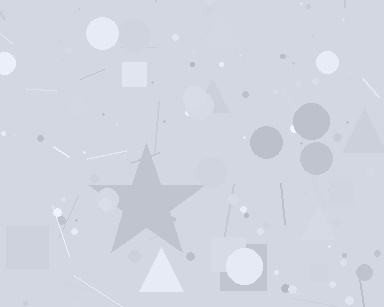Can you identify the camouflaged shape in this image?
The camouflaged shape is a star.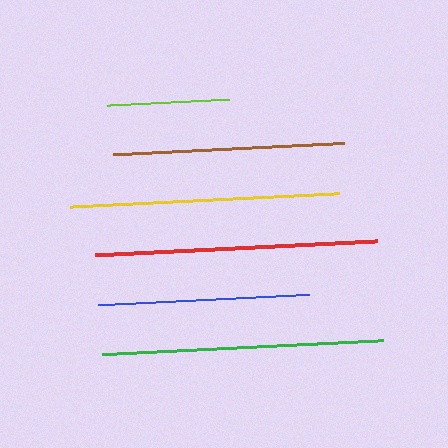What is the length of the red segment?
The red segment is approximately 282 pixels long.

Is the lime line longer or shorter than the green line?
The green line is longer than the lime line.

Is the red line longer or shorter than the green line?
The red line is longer than the green line.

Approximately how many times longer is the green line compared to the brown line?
The green line is approximately 1.2 times the length of the brown line.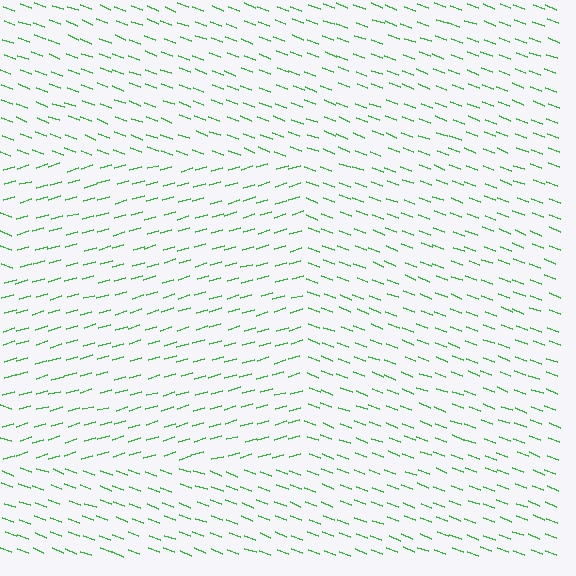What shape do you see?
I see a rectangle.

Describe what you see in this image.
The image is filled with small green line segments. A rectangle region in the image has lines oriented differently from the surrounding lines, creating a visible texture boundary.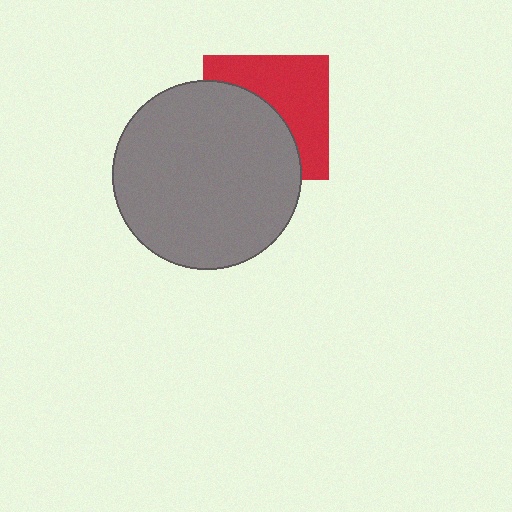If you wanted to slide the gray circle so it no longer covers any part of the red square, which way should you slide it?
Slide it toward the lower-left — that is the most direct way to separate the two shapes.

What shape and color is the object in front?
The object in front is a gray circle.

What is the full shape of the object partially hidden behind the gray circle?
The partially hidden object is a red square.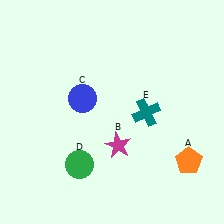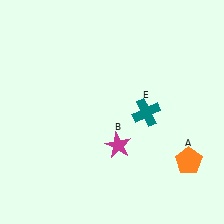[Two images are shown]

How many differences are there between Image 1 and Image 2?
There are 2 differences between the two images.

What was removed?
The blue circle (C), the green circle (D) were removed in Image 2.